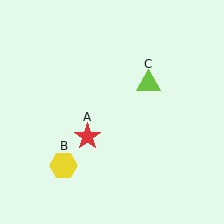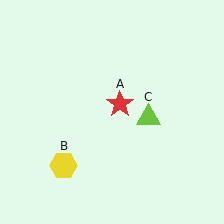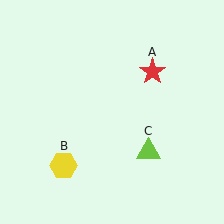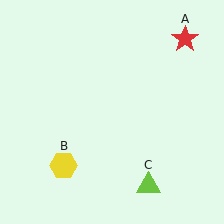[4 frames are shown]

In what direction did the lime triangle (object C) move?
The lime triangle (object C) moved down.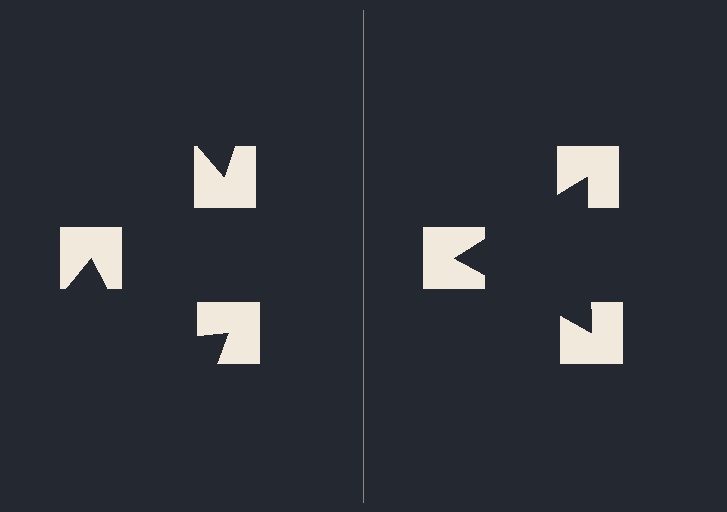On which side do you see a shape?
An illusory triangle appears on the right side. On the left side the wedge cuts are rotated, so no coherent shape forms.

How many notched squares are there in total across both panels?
6 — 3 on each side.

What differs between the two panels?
The notched squares are positioned identically on both sides; only the wedge orientations differ. On the right they align to a triangle; on the left they are misaligned.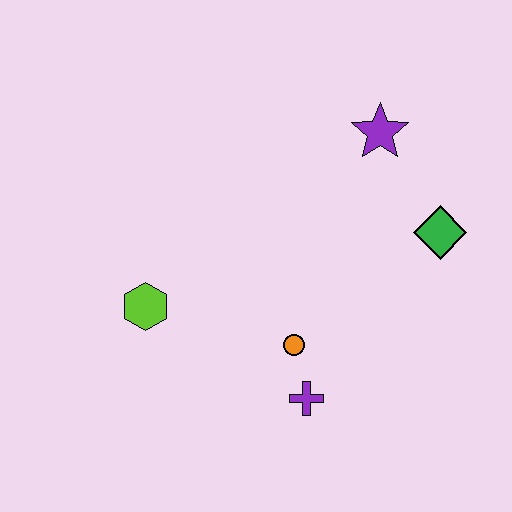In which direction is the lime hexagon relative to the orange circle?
The lime hexagon is to the left of the orange circle.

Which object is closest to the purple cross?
The orange circle is closest to the purple cross.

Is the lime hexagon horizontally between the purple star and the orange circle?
No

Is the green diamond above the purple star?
No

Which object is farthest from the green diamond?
The lime hexagon is farthest from the green diamond.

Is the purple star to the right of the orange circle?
Yes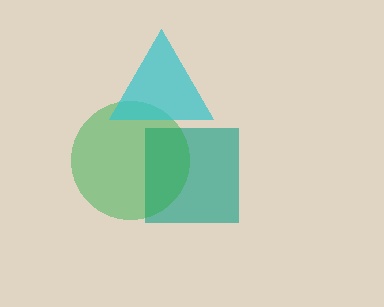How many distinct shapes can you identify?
There are 3 distinct shapes: a teal square, a green circle, a cyan triangle.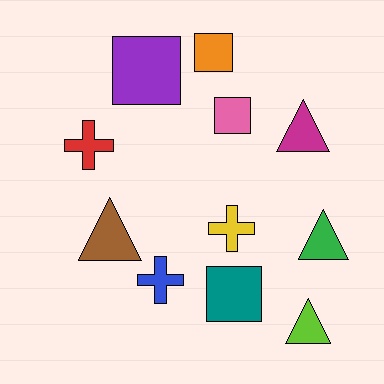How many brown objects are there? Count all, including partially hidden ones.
There is 1 brown object.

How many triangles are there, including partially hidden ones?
There are 4 triangles.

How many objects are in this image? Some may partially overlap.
There are 11 objects.